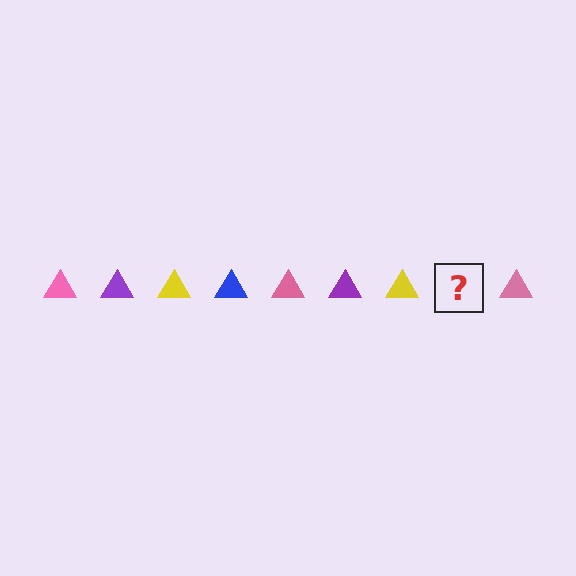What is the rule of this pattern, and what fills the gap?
The rule is that the pattern cycles through pink, purple, yellow, blue triangles. The gap should be filled with a blue triangle.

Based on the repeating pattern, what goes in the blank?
The blank should be a blue triangle.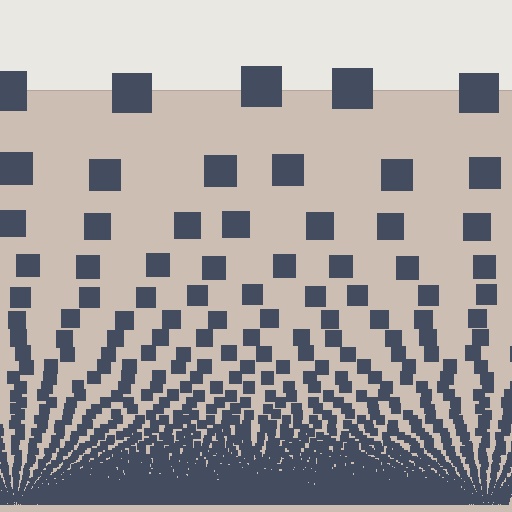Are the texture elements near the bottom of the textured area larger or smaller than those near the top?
Smaller. The gradient is inverted — elements near the bottom are smaller and denser.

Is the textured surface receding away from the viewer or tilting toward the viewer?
The surface appears to tilt toward the viewer. Texture elements get larger and sparser toward the top.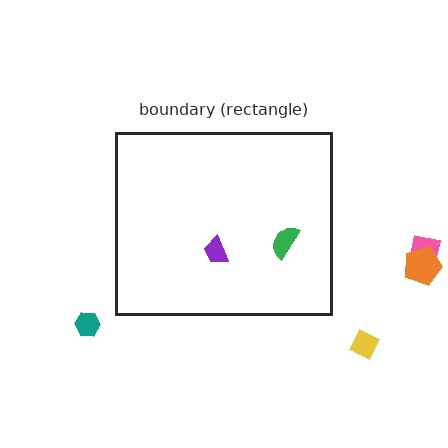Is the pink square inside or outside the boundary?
Outside.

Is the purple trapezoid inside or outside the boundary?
Inside.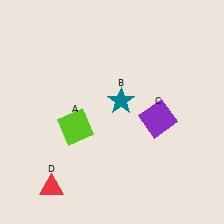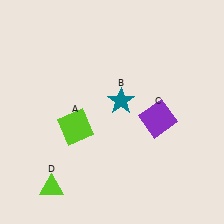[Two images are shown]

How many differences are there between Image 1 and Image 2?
There is 1 difference between the two images.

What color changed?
The triangle (D) changed from red in Image 1 to lime in Image 2.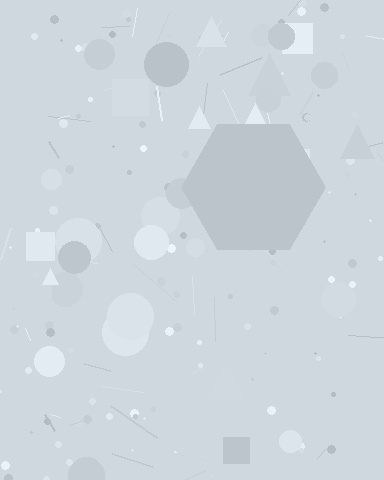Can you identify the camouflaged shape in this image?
The camouflaged shape is a hexagon.